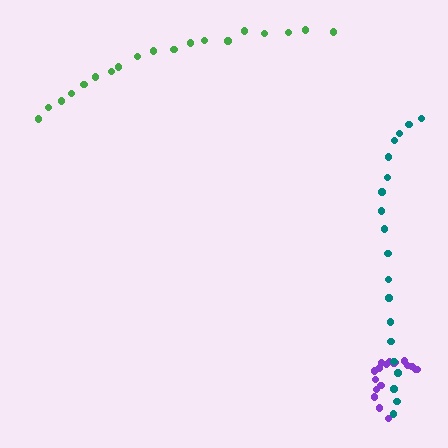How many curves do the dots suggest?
There are 3 distinct paths.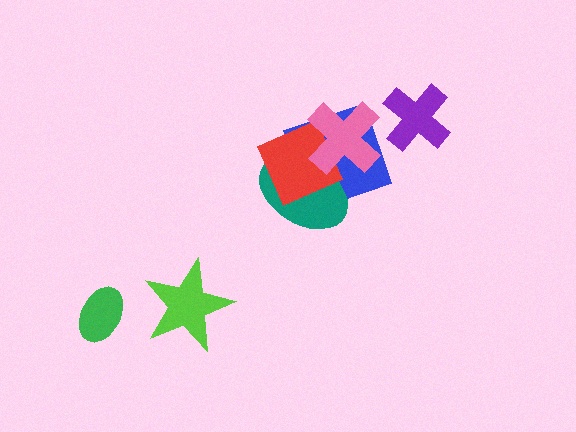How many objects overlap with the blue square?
3 objects overlap with the blue square.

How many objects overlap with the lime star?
0 objects overlap with the lime star.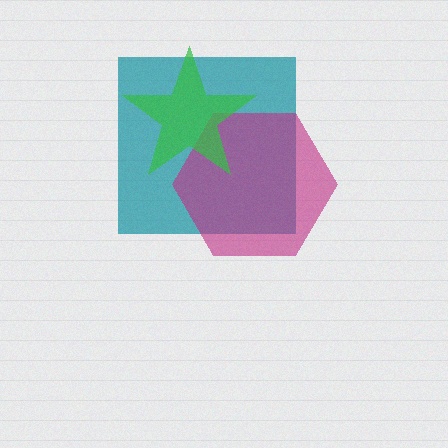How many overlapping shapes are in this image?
There are 3 overlapping shapes in the image.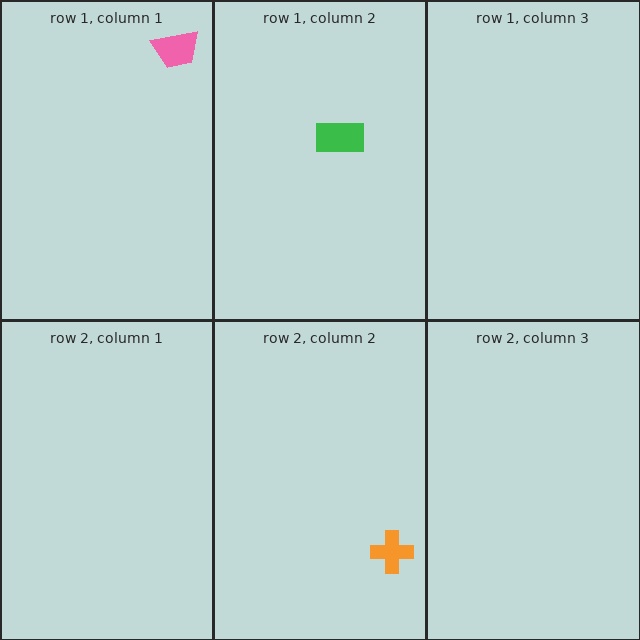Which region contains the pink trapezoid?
The row 1, column 1 region.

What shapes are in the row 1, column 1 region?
The pink trapezoid.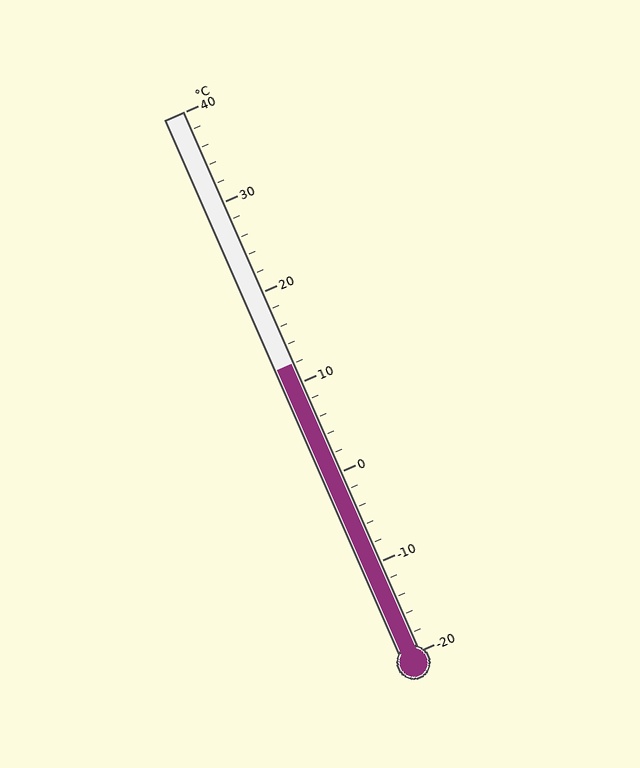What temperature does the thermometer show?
The thermometer shows approximately 12°C.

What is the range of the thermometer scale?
The thermometer scale ranges from -20°C to 40°C.